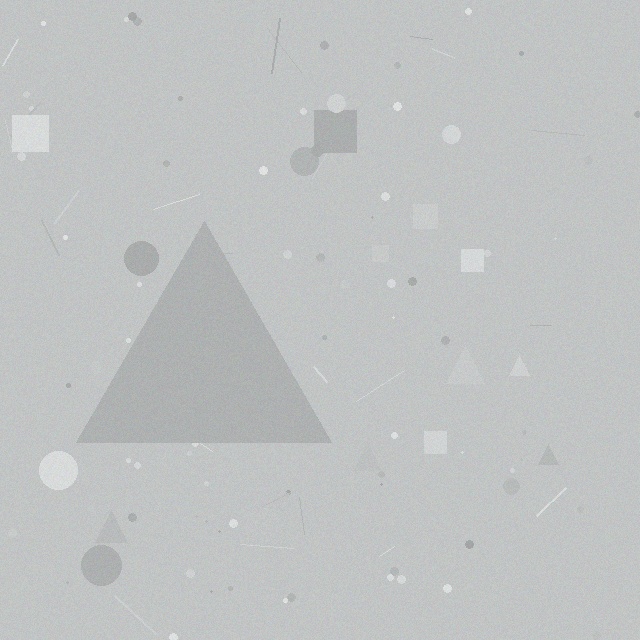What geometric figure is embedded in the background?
A triangle is embedded in the background.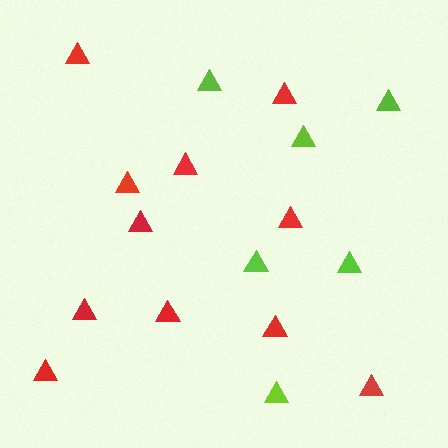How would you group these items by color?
There are 2 groups: one group of lime triangles (6) and one group of red triangles (11).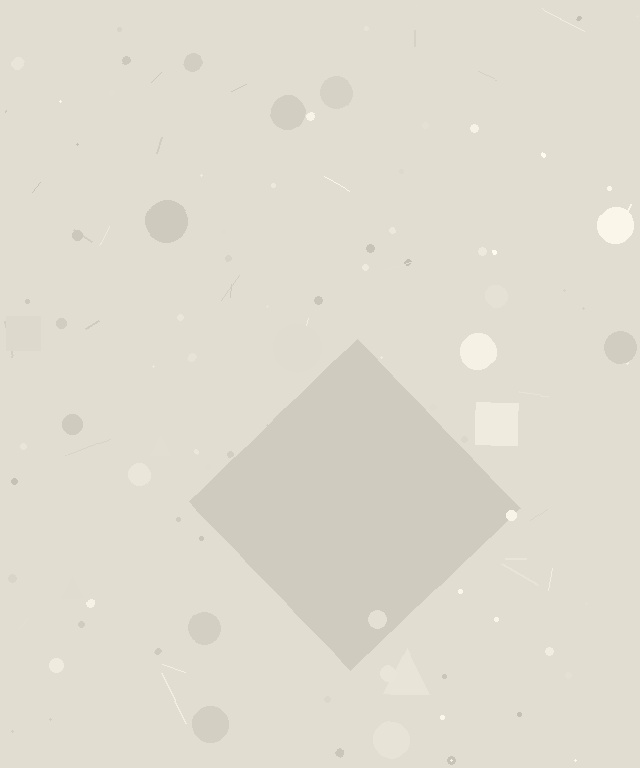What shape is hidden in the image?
A diamond is hidden in the image.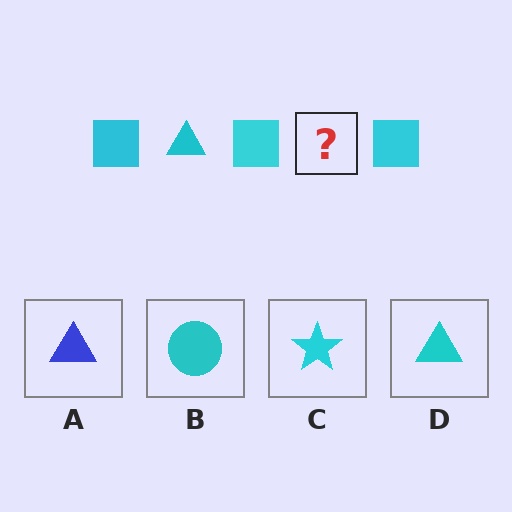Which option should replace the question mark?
Option D.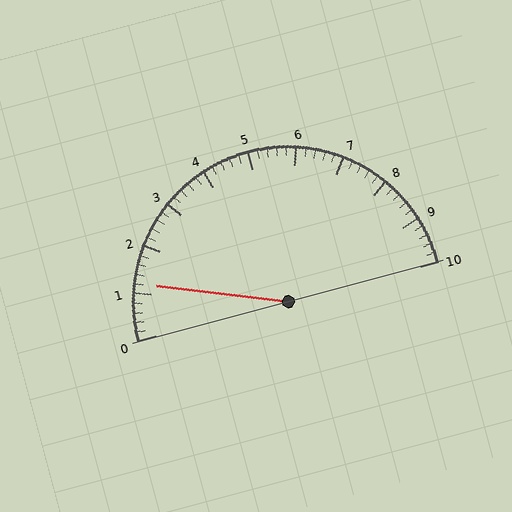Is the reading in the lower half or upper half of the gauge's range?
The reading is in the lower half of the range (0 to 10).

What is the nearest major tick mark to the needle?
The nearest major tick mark is 1.